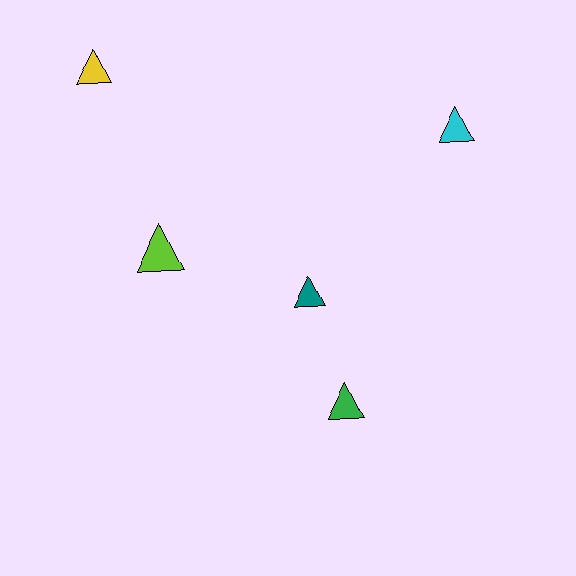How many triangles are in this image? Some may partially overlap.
There are 5 triangles.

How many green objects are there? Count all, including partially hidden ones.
There is 1 green object.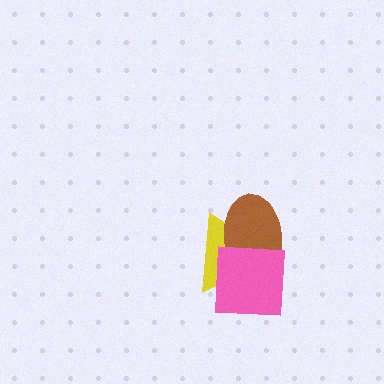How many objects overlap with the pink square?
2 objects overlap with the pink square.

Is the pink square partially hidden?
No, no other shape covers it.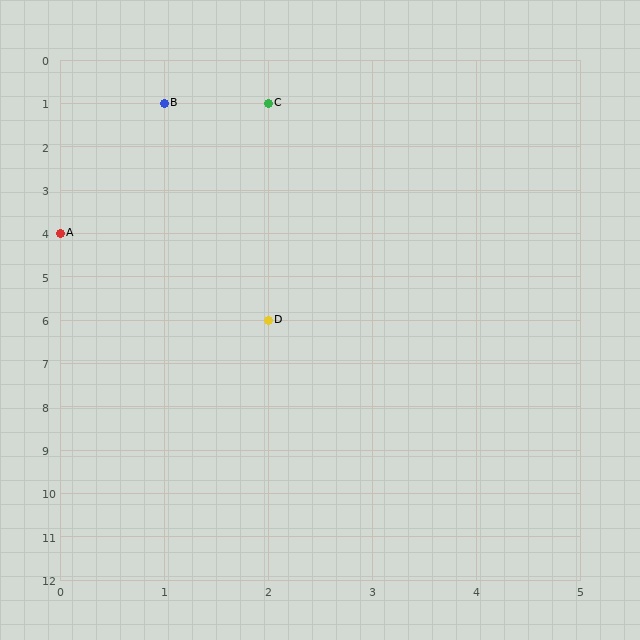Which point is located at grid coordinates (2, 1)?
Point C is at (2, 1).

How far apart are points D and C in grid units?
Points D and C are 5 rows apart.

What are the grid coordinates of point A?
Point A is at grid coordinates (0, 4).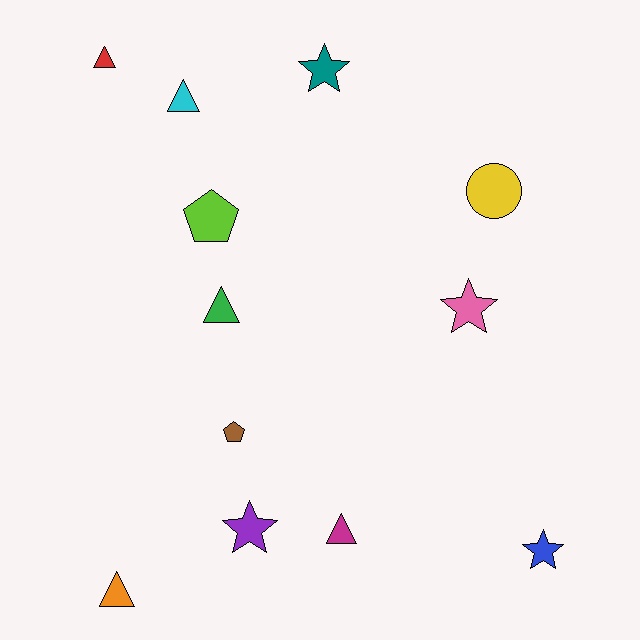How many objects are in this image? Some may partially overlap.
There are 12 objects.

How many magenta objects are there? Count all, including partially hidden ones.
There is 1 magenta object.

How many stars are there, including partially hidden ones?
There are 4 stars.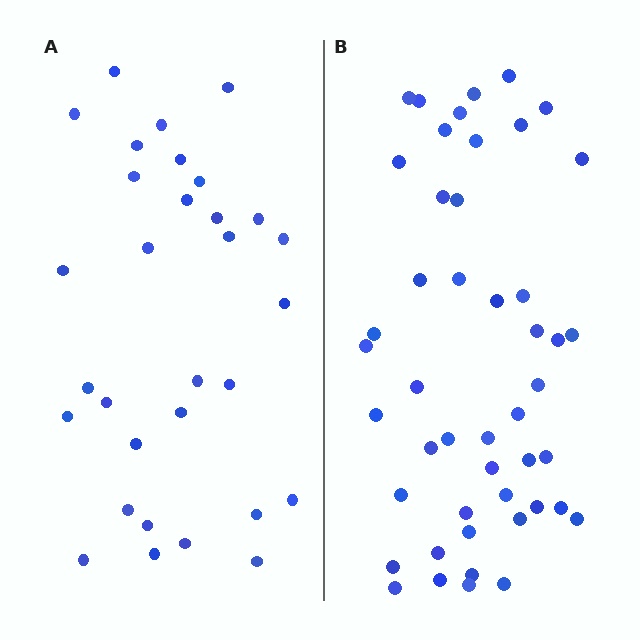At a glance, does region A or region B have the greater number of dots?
Region B (the right region) has more dots.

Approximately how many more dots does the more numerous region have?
Region B has approximately 15 more dots than region A.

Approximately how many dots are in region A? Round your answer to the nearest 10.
About 30 dots. (The exact count is 31, which rounds to 30.)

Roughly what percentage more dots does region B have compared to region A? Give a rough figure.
About 50% more.